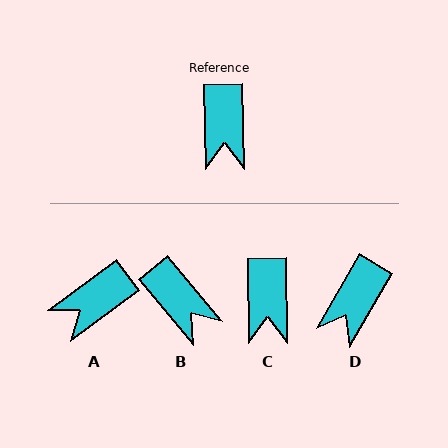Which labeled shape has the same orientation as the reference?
C.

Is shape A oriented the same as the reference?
No, it is off by about 55 degrees.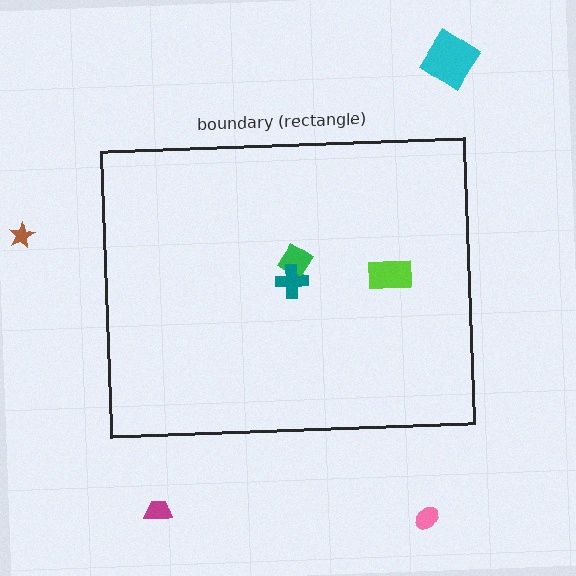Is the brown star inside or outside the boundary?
Outside.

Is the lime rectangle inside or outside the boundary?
Inside.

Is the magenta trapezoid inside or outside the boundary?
Outside.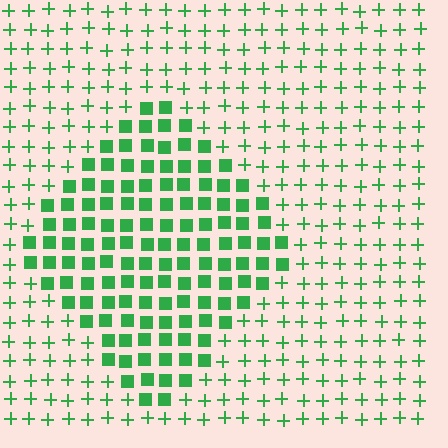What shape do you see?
I see a diamond.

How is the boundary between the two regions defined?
The boundary is defined by a change in element shape: squares inside vs. plus signs outside. All elements share the same color and spacing.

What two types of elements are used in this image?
The image uses squares inside the diamond region and plus signs outside it.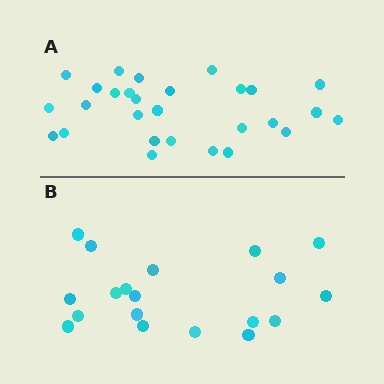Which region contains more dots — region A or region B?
Region A (the top region) has more dots.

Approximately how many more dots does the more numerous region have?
Region A has roughly 8 or so more dots than region B.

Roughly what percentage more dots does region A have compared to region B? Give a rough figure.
About 45% more.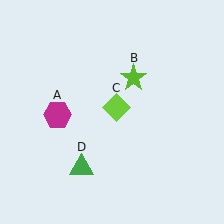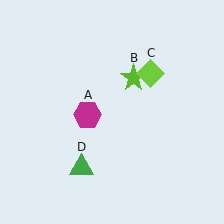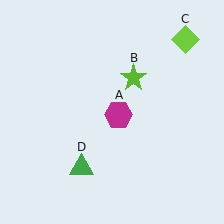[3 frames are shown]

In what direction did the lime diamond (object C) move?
The lime diamond (object C) moved up and to the right.